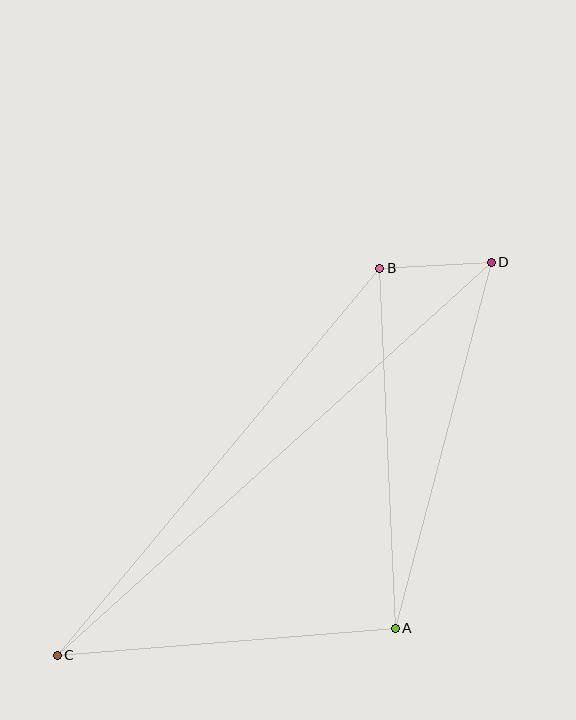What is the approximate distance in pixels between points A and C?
The distance between A and C is approximately 339 pixels.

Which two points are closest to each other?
Points B and D are closest to each other.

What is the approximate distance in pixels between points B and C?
The distance between B and C is approximately 503 pixels.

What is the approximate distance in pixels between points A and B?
The distance between A and B is approximately 360 pixels.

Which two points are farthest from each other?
Points C and D are farthest from each other.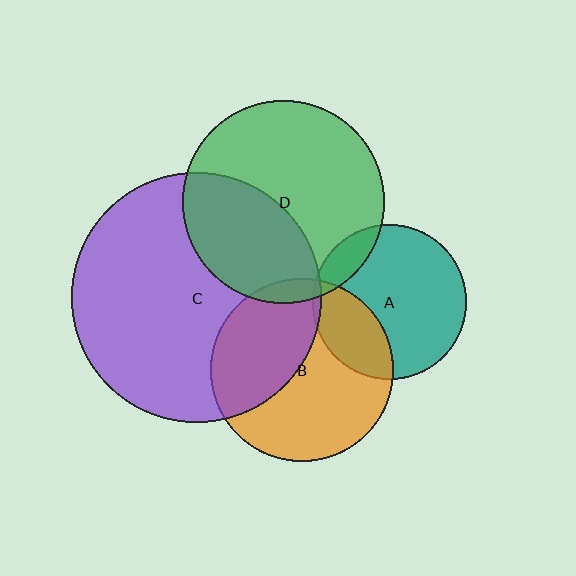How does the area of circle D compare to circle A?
Approximately 1.7 times.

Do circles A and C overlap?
Yes.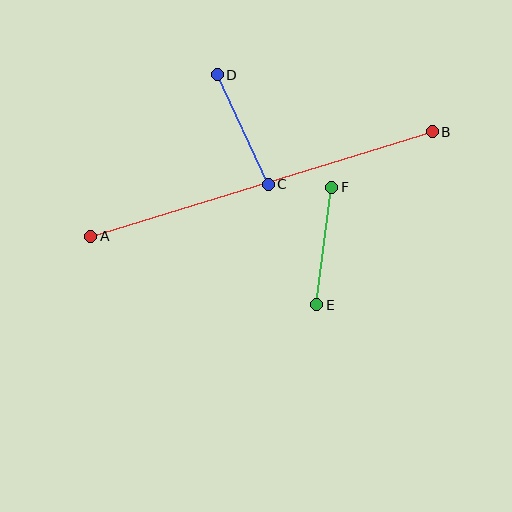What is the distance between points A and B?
The distance is approximately 357 pixels.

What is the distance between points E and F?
The distance is approximately 118 pixels.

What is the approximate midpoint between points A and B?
The midpoint is at approximately (262, 184) pixels.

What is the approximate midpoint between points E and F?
The midpoint is at approximately (324, 246) pixels.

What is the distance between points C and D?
The distance is approximately 121 pixels.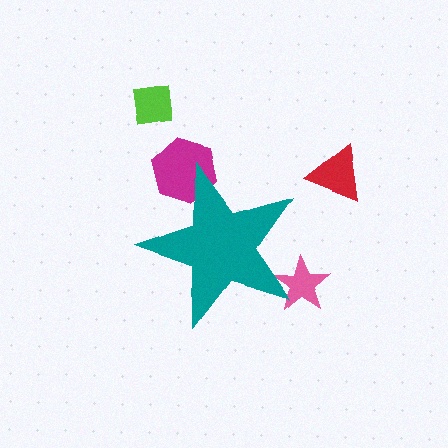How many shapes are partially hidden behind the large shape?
2 shapes are partially hidden.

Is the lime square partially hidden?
No, the lime square is fully visible.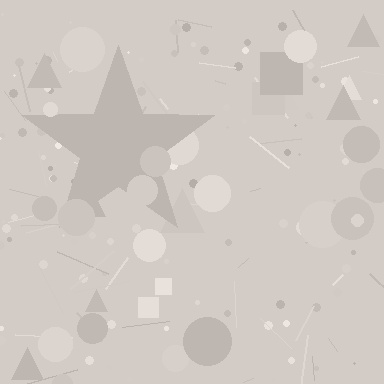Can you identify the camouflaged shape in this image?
The camouflaged shape is a star.